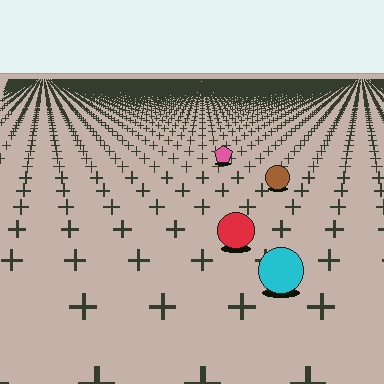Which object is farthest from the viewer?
The pink pentagon is farthest from the viewer. It appears smaller and the ground texture around it is denser.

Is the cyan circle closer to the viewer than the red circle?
Yes. The cyan circle is closer — you can tell from the texture gradient: the ground texture is coarser near it.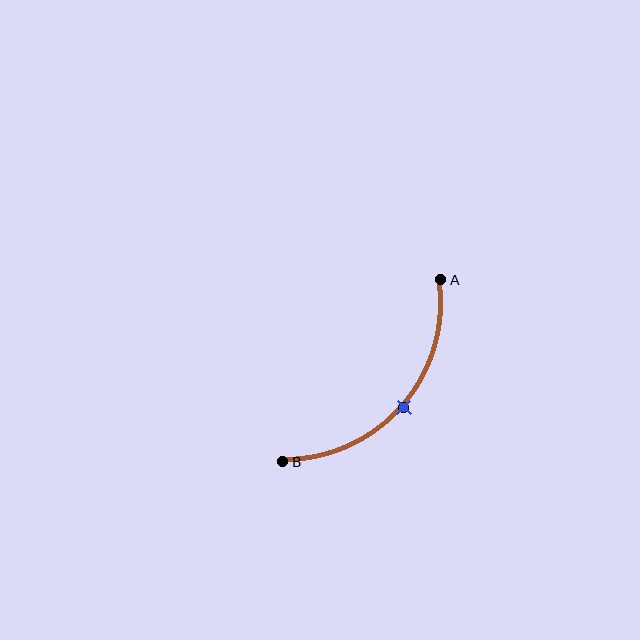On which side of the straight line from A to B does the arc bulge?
The arc bulges below and to the right of the straight line connecting A and B.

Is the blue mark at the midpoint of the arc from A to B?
Yes. The blue mark lies on the arc at equal arc-length from both A and B — it is the arc midpoint.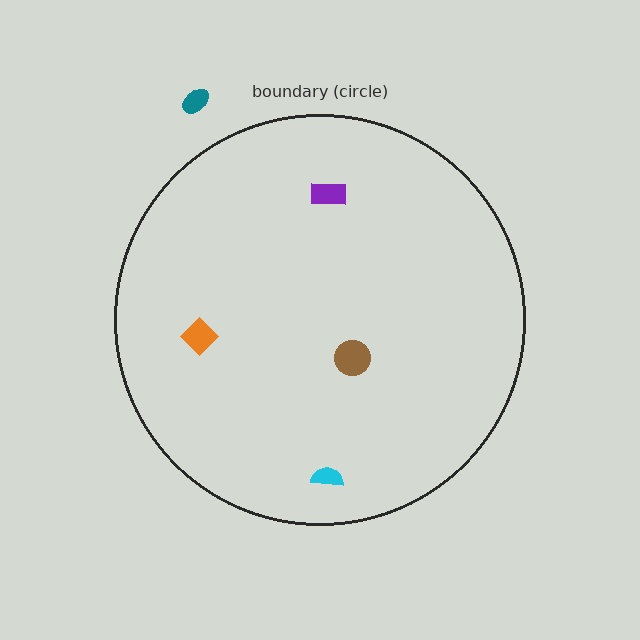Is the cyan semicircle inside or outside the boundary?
Inside.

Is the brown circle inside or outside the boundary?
Inside.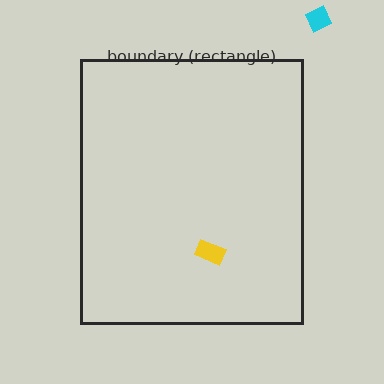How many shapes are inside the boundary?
1 inside, 1 outside.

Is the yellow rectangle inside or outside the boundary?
Inside.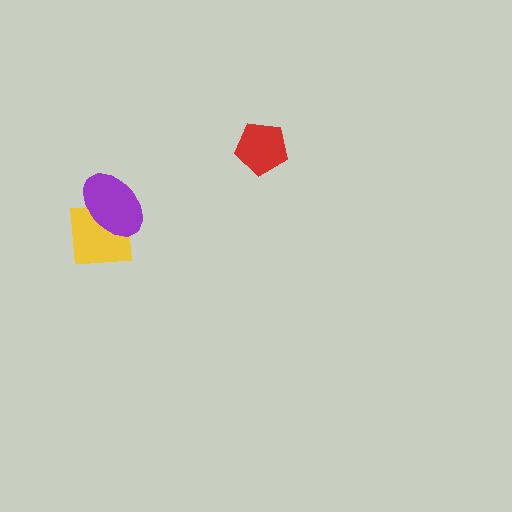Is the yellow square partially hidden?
Yes, it is partially covered by another shape.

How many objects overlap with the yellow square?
1 object overlaps with the yellow square.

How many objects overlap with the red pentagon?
0 objects overlap with the red pentagon.